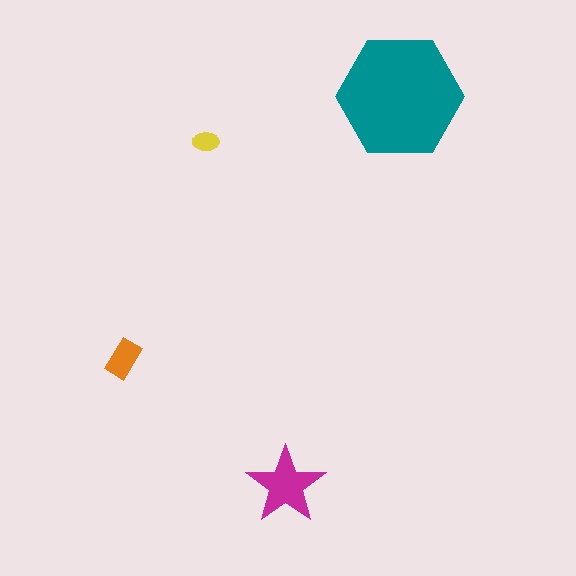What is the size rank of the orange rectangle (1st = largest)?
3rd.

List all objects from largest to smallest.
The teal hexagon, the magenta star, the orange rectangle, the yellow ellipse.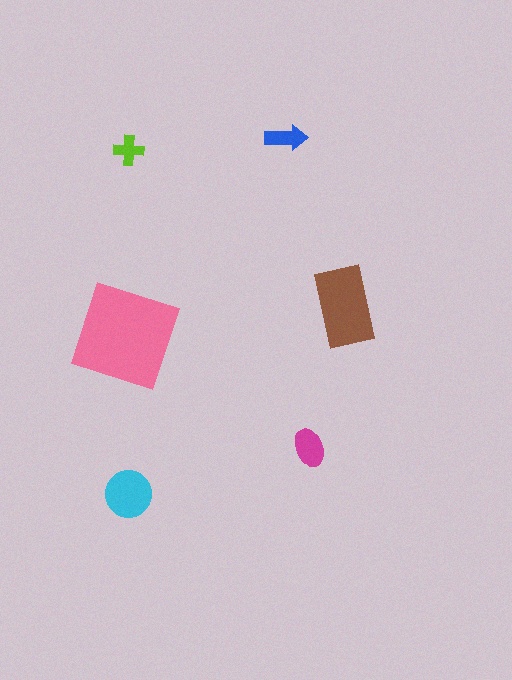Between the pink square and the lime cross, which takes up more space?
The pink square.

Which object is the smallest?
The lime cross.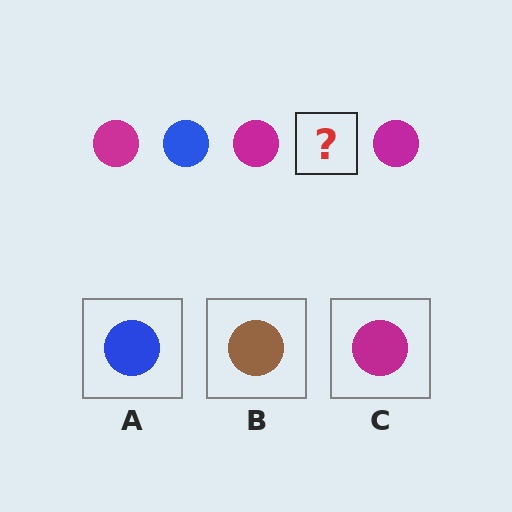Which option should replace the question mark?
Option A.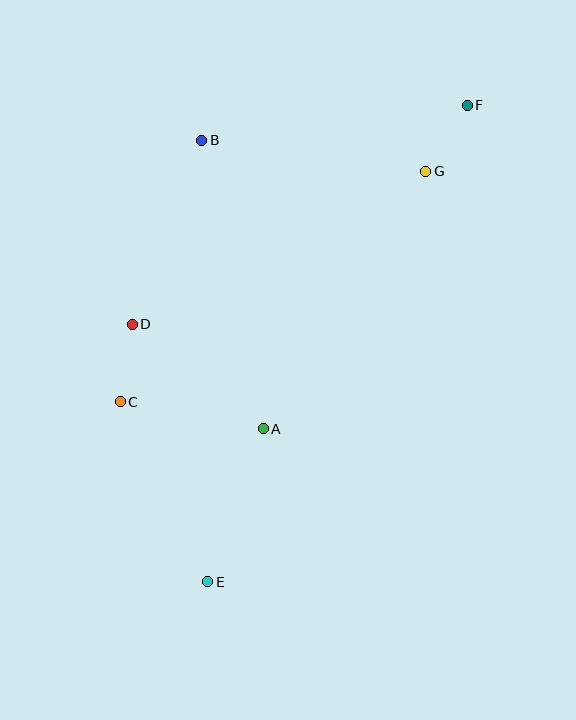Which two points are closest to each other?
Points F and G are closest to each other.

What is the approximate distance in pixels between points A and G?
The distance between A and G is approximately 304 pixels.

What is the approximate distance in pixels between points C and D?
The distance between C and D is approximately 78 pixels.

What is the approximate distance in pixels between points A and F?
The distance between A and F is approximately 382 pixels.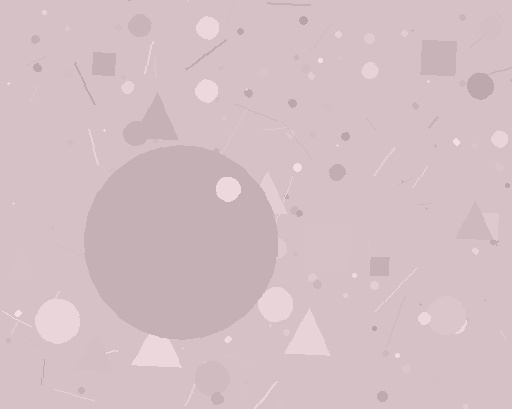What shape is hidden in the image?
A circle is hidden in the image.